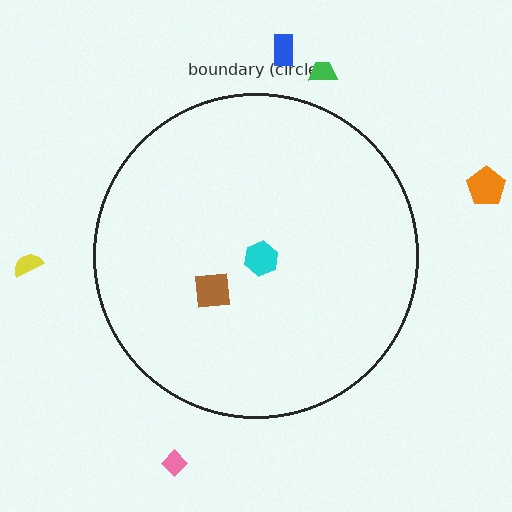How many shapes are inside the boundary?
2 inside, 5 outside.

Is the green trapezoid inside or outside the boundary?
Outside.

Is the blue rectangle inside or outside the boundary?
Outside.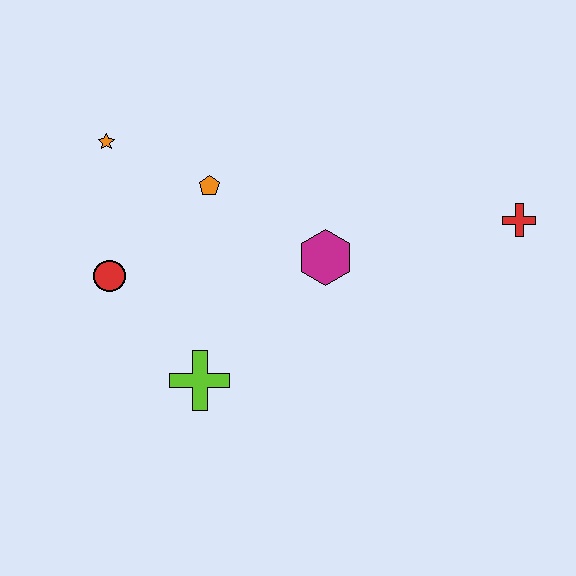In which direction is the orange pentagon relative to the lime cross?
The orange pentagon is above the lime cross.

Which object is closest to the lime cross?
The red circle is closest to the lime cross.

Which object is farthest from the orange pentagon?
The red cross is farthest from the orange pentagon.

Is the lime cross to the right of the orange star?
Yes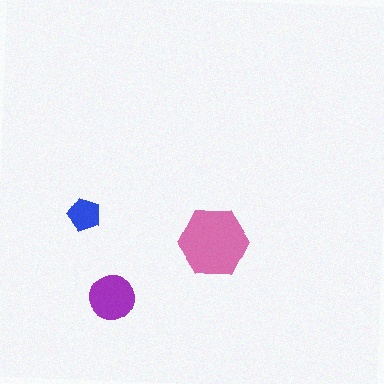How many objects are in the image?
There are 3 objects in the image.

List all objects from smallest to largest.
The blue pentagon, the purple circle, the pink hexagon.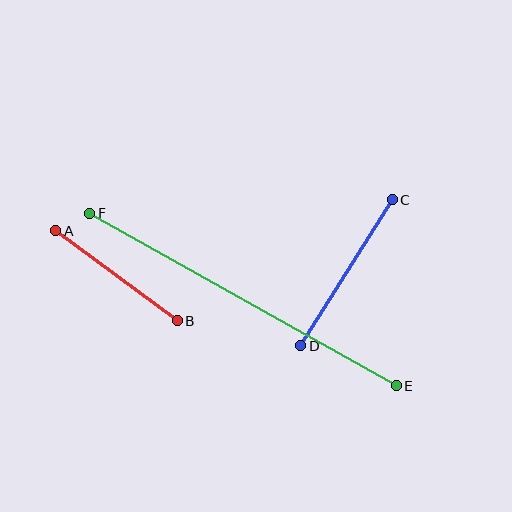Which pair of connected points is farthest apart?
Points E and F are farthest apart.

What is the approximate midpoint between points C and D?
The midpoint is at approximately (346, 273) pixels.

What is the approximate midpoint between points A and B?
The midpoint is at approximately (117, 276) pixels.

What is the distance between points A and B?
The distance is approximately 151 pixels.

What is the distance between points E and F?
The distance is approximately 351 pixels.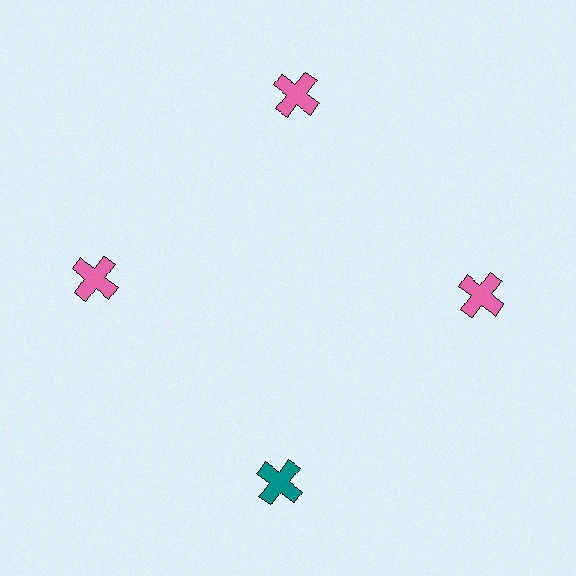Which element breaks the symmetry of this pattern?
The teal cross at roughly the 6 o'clock position breaks the symmetry. All other shapes are pink crosses.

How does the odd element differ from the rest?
It has a different color: teal instead of pink.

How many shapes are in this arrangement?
There are 4 shapes arranged in a ring pattern.